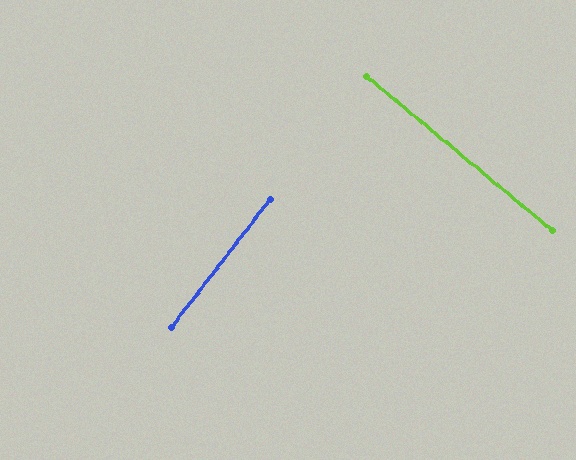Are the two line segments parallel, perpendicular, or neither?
Perpendicular — they meet at approximately 88°.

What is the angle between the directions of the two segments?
Approximately 88 degrees.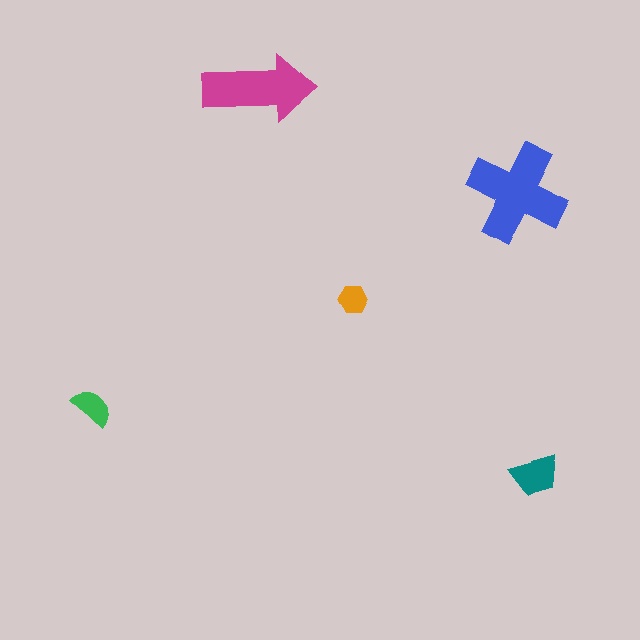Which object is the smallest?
The orange hexagon.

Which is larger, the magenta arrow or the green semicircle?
The magenta arrow.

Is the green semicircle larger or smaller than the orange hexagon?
Larger.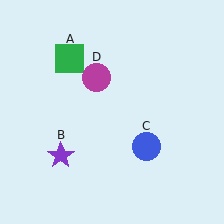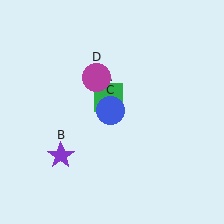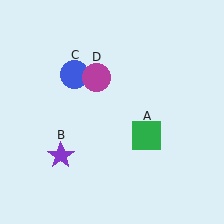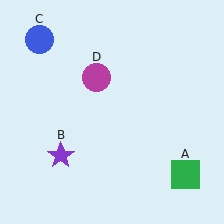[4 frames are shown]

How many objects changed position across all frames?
2 objects changed position: green square (object A), blue circle (object C).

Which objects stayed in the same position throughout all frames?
Purple star (object B) and magenta circle (object D) remained stationary.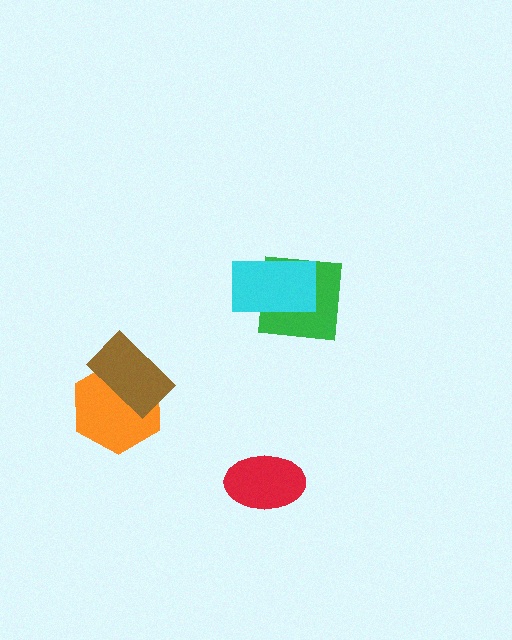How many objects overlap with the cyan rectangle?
1 object overlaps with the cyan rectangle.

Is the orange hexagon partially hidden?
Yes, it is partially covered by another shape.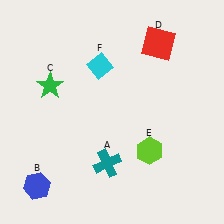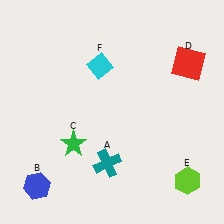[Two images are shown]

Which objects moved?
The objects that moved are: the green star (C), the red square (D), the lime hexagon (E).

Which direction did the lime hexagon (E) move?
The lime hexagon (E) moved right.